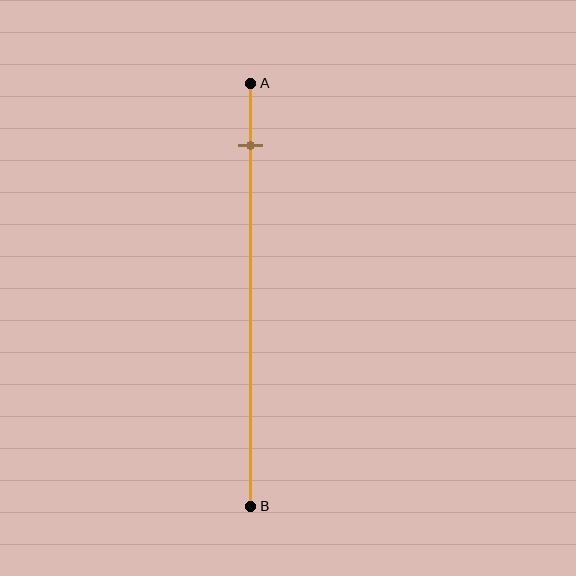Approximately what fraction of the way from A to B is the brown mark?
The brown mark is approximately 15% of the way from A to B.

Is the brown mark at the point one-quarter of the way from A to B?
No, the mark is at about 15% from A, not at the 25% one-quarter point.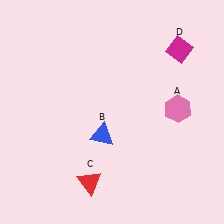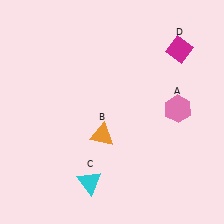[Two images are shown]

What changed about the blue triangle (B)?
In Image 1, B is blue. In Image 2, it changed to orange.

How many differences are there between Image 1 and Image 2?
There are 2 differences between the two images.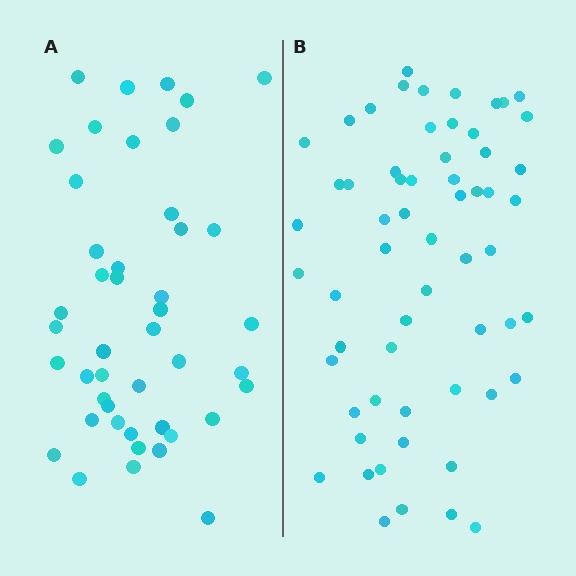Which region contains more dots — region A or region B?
Region B (the right region) has more dots.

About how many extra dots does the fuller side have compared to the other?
Region B has approximately 15 more dots than region A.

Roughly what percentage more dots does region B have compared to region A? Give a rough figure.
About 35% more.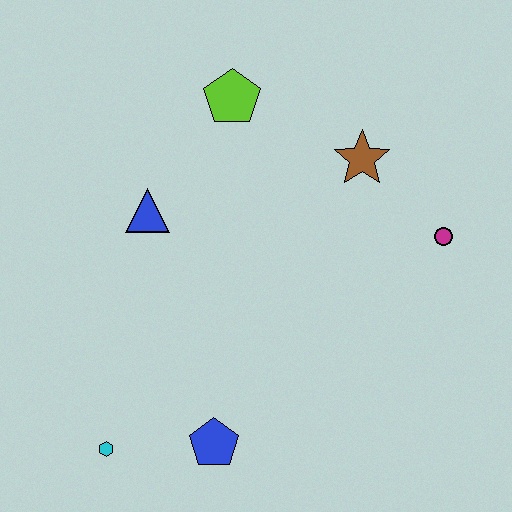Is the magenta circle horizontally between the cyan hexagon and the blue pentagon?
No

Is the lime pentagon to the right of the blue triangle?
Yes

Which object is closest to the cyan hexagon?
The blue pentagon is closest to the cyan hexagon.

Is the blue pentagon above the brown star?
No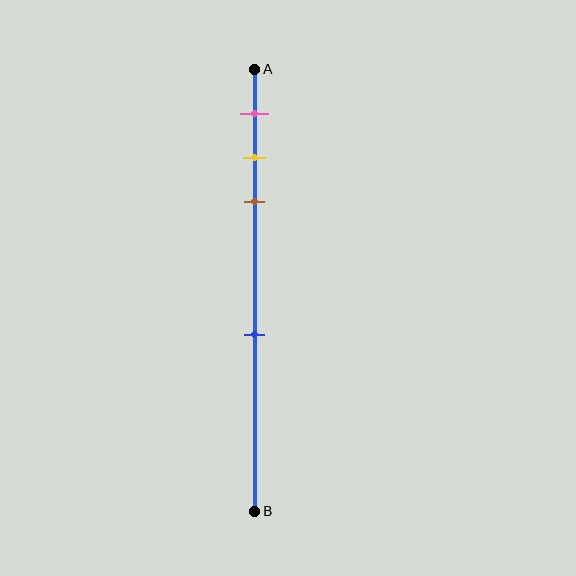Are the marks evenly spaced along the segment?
No, the marks are not evenly spaced.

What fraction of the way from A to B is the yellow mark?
The yellow mark is approximately 20% (0.2) of the way from A to B.